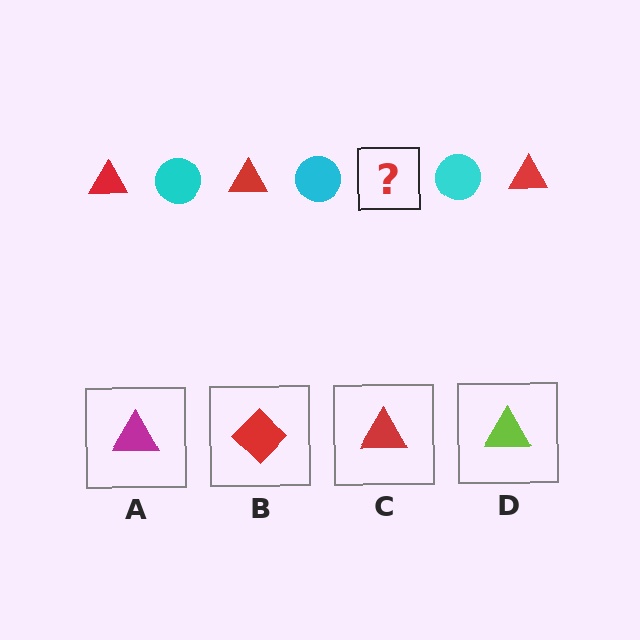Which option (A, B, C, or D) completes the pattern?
C.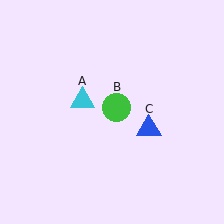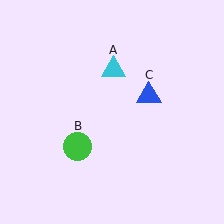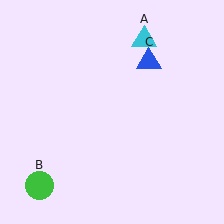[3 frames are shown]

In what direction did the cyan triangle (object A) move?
The cyan triangle (object A) moved up and to the right.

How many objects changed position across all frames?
3 objects changed position: cyan triangle (object A), green circle (object B), blue triangle (object C).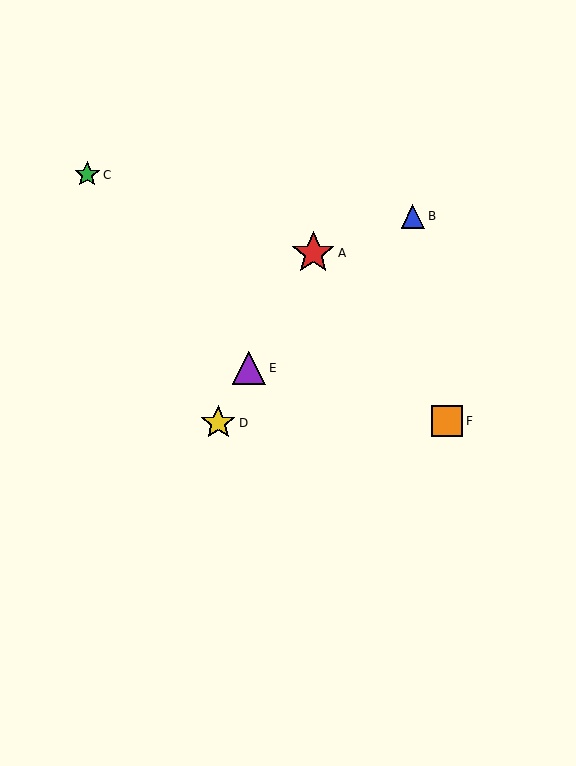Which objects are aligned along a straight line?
Objects A, D, E are aligned along a straight line.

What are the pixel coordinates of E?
Object E is at (249, 368).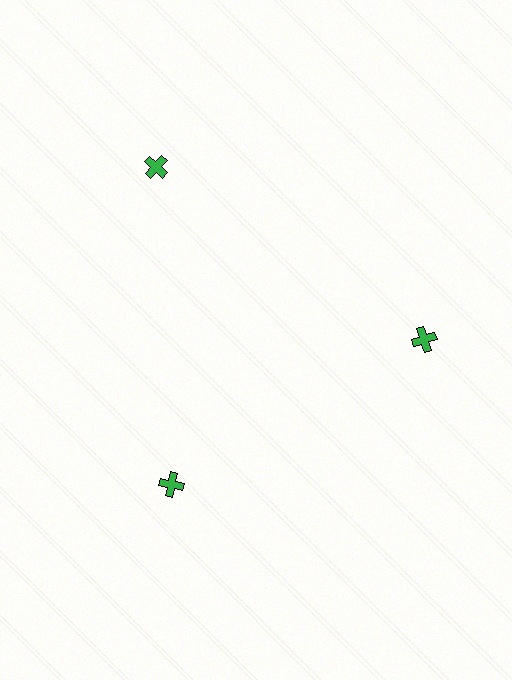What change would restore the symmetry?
The symmetry would be restored by moving it inward, back onto the ring so that all 3 crosses sit at equal angles and equal distance from the center.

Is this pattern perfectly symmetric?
No. The 3 green crosses are arranged in a ring, but one element near the 11 o'clock position is pushed outward from the center, breaking the 3-fold rotational symmetry.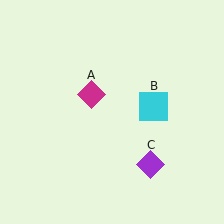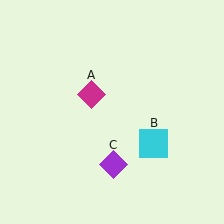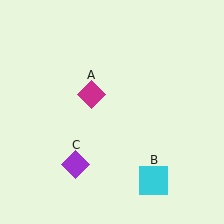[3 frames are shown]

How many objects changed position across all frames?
2 objects changed position: cyan square (object B), purple diamond (object C).